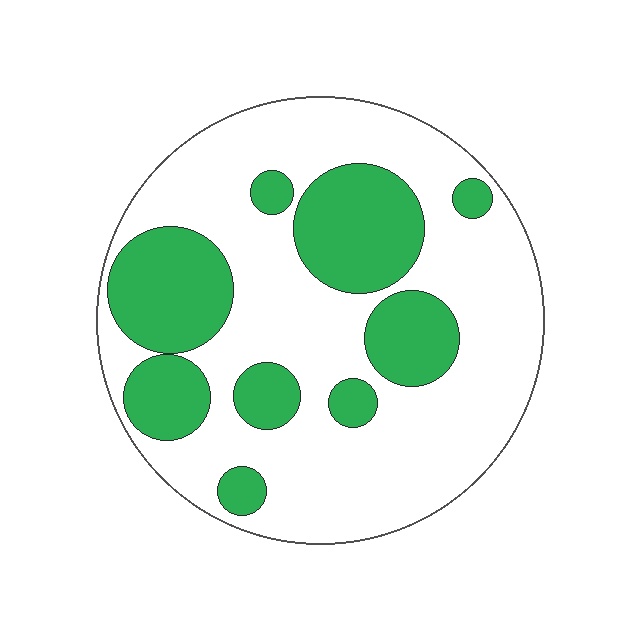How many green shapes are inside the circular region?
9.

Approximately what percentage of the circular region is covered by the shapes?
Approximately 30%.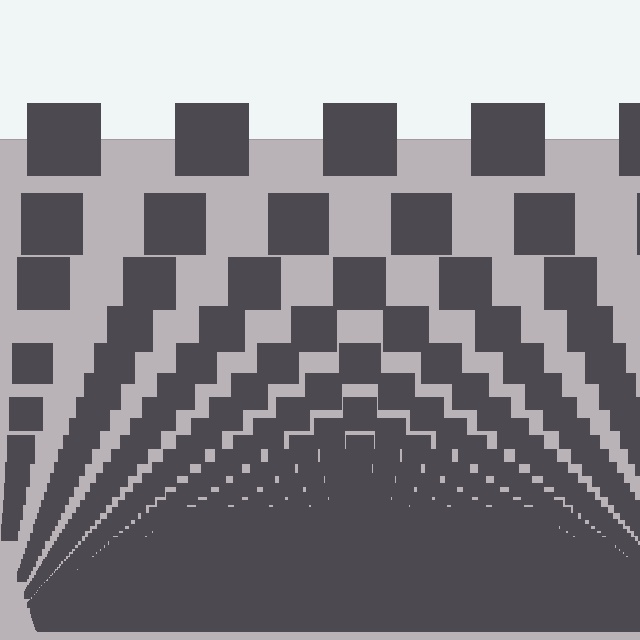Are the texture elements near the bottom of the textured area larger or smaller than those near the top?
Smaller. The gradient is inverted — elements near the bottom are smaller and denser.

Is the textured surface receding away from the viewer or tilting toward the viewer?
The surface appears to tilt toward the viewer. Texture elements get larger and sparser toward the top.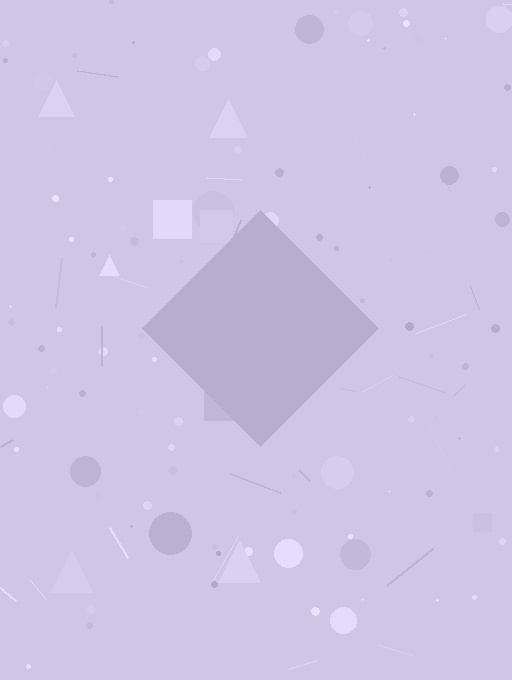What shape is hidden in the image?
A diamond is hidden in the image.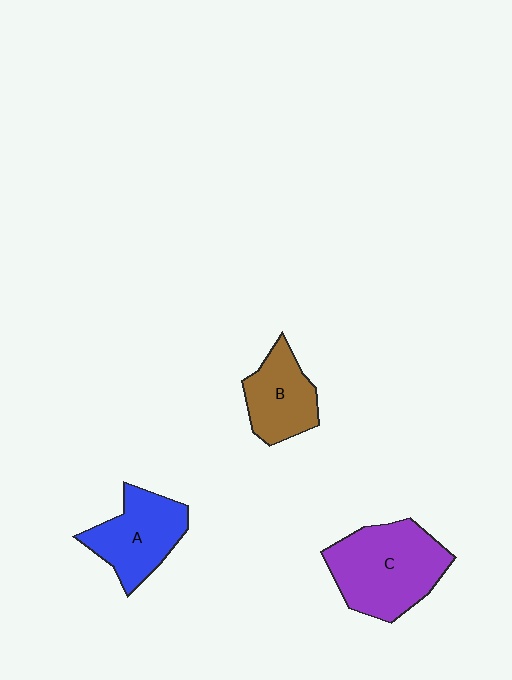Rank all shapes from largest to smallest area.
From largest to smallest: C (purple), A (blue), B (brown).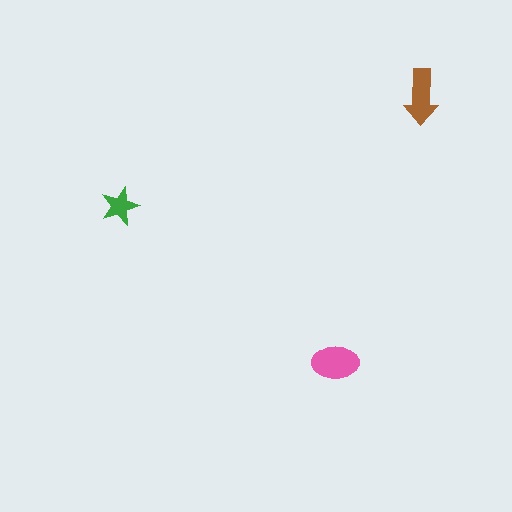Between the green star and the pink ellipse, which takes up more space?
The pink ellipse.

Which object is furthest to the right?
The brown arrow is rightmost.